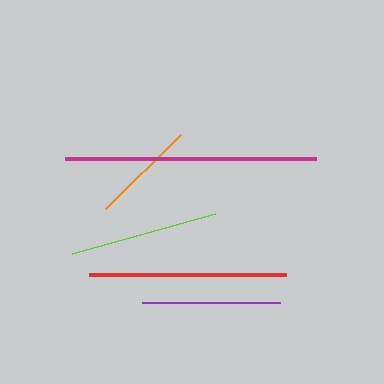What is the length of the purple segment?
The purple segment is approximately 137 pixels long.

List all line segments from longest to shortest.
From longest to shortest: magenta, red, lime, purple, orange.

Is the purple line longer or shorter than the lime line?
The lime line is longer than the purple line.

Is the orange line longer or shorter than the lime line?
The lime line is longer than the orange line.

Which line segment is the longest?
The magenta line is the longest at approximately 251 pixels.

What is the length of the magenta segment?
The magenta segment is approximately 251 pixels long.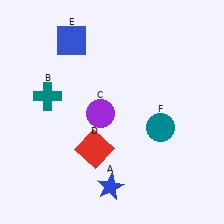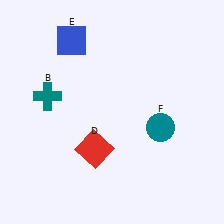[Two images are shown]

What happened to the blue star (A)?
The blue star (A) was removed in Image 2. It was in the bottom-left area of Image 1.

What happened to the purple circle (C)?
The purple circle (C) was removed in Image 2. It was in the bottom-left area of Image 1.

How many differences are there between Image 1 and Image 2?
There are 2 differences between the two images.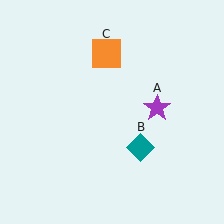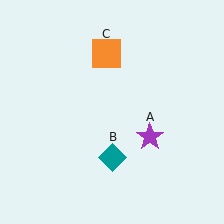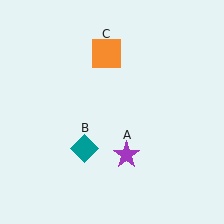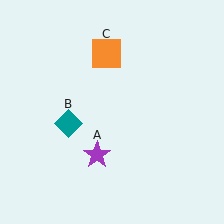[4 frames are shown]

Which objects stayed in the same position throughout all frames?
Orange square (object C) remained stationary.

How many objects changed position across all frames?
2 objects changed position: purple star (object A), teal diamond (object B).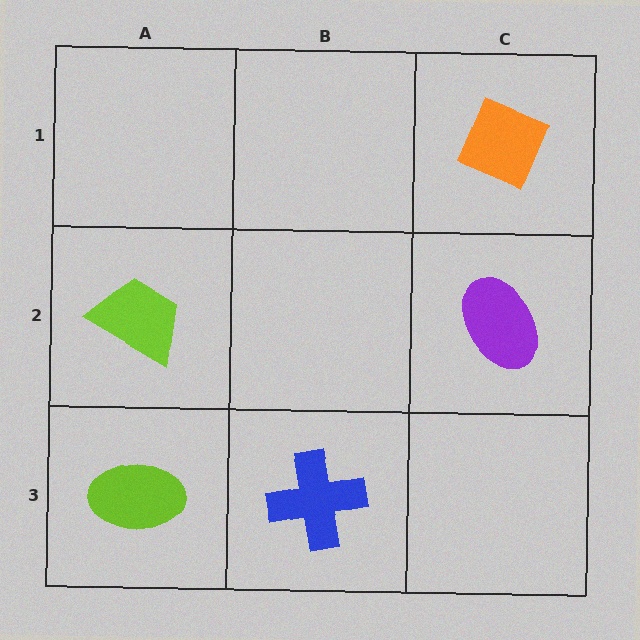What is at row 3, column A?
A lime ellipse.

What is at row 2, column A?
A lime trapezoid.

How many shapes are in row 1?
1 shape.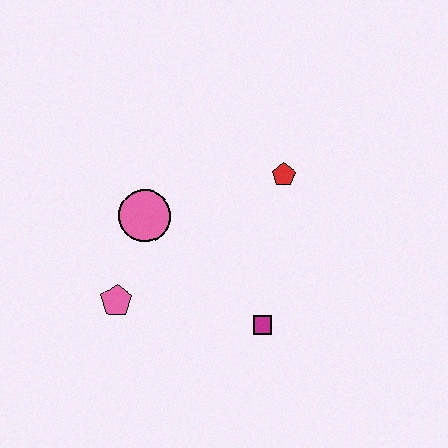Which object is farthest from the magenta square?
The pink circle is farthest from the magenta square.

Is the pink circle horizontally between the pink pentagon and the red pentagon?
Yes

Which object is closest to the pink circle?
The pink pentagon is closest to the pink circle.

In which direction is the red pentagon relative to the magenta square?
The red pentagon is above the magenta square.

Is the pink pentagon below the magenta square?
No